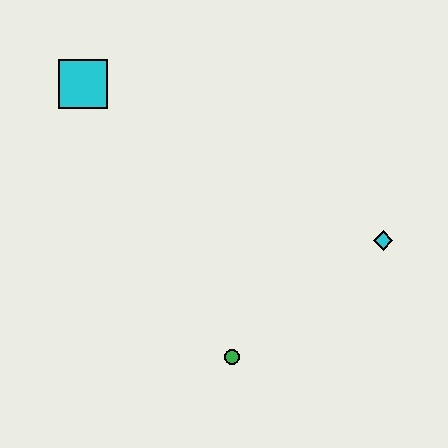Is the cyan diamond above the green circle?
Yes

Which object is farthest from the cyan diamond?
The cyan square is farthest from the cyan diamond.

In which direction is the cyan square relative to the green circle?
The cyan square is above the green circle.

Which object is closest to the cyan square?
The green circle is closest to the cyan square.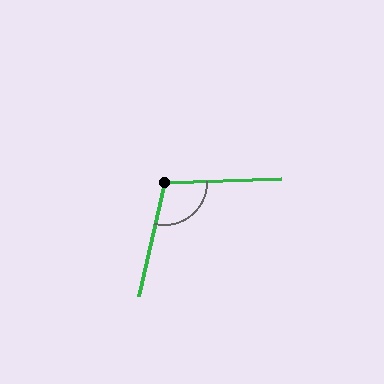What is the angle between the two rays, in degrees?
Approximately 105 degrees.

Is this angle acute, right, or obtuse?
It is obtuse.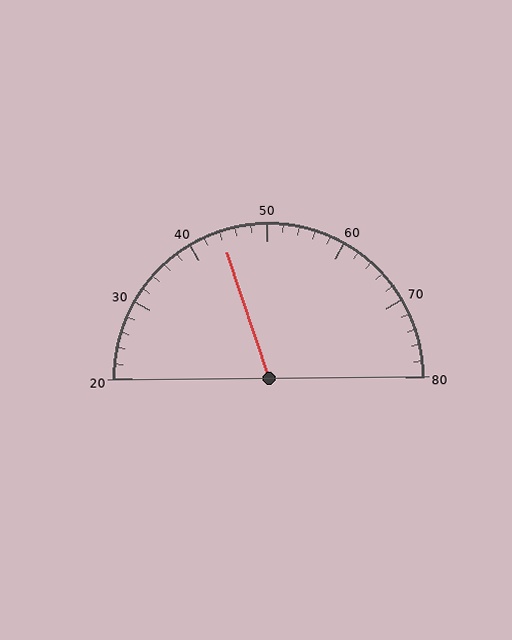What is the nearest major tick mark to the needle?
The nearest major tick mark is 40.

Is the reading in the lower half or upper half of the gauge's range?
The reading is in the lower half of the range (20 to 80).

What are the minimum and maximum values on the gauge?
The gauge ranges from 20 to 80.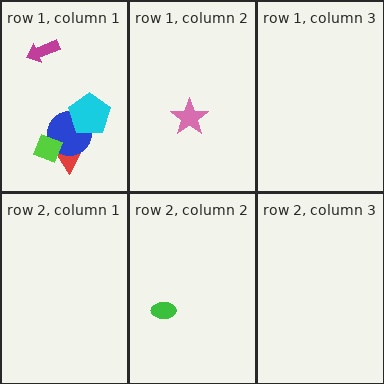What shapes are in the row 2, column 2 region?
The green ellipse.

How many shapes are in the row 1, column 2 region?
1.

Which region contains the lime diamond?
The row 1, column 1 region.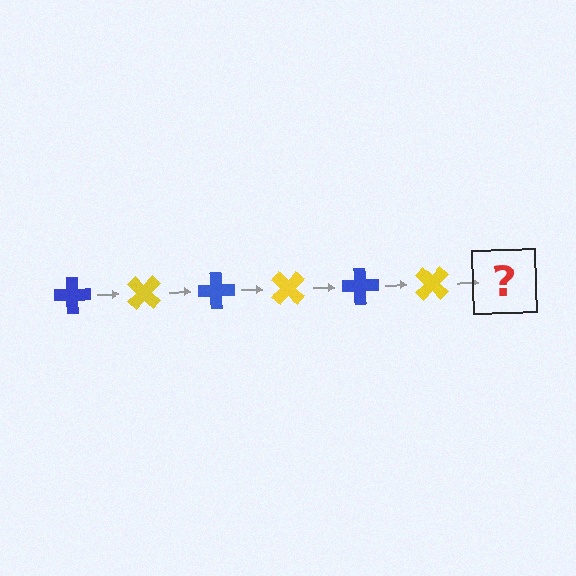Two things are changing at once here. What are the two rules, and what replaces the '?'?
The two rules are that it rotates 45 degrees each step and the color cycles through blue and yellow. The '?' should be a blue cross, rotated 270 degrees from the start.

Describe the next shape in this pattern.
It should be a blue cross, rotated 270 degrees from the start.